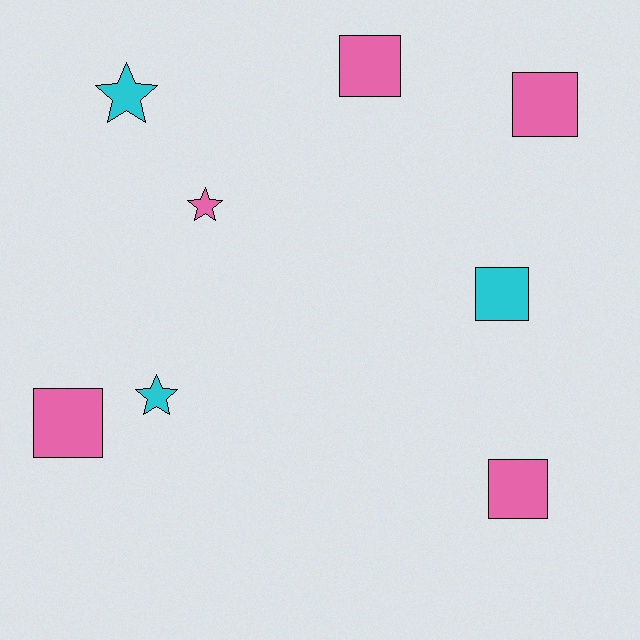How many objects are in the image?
There are 8 objects.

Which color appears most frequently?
Pink, with 5 objects.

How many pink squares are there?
There are 4 pink squares.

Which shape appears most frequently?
Square, with 5 objects.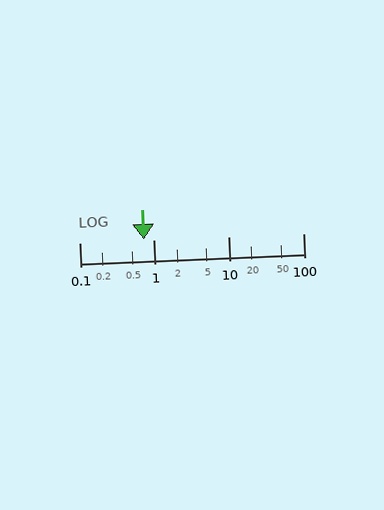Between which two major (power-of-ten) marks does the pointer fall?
The pointer is between 0.1 and 1.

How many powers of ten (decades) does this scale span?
The scale spans 3 decades, from 0.1 to 100.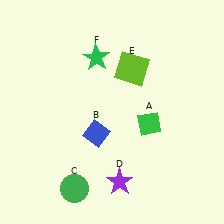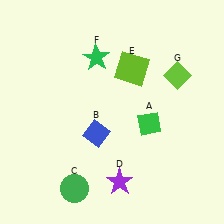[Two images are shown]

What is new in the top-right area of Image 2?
A lime diamond (G) was added in the top-right area of Image 2.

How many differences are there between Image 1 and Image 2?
There is 1 difference between the two images.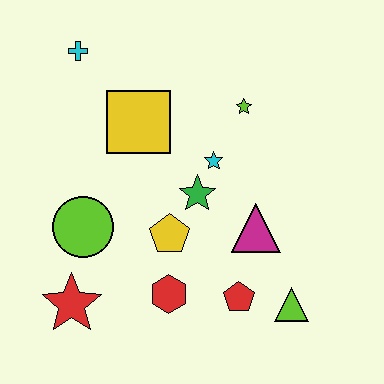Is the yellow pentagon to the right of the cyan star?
No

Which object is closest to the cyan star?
The green star is closest to the cyan star.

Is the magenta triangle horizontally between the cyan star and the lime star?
No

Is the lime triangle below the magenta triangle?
Yes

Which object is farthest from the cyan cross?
The lime triangle is farthest from the cyan cross.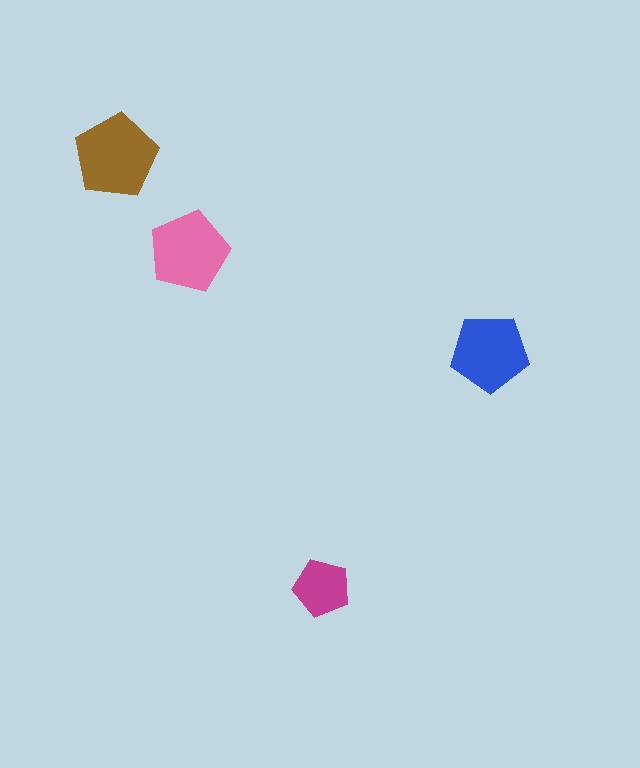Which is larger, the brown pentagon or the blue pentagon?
The brown one.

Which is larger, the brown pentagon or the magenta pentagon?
The brown one.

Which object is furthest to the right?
The blue pentagon is rightmost.